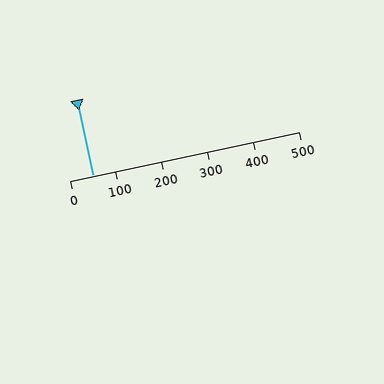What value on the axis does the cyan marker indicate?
The marker indicates approximately 50.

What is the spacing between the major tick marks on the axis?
The major ticks are spaced 100 apart.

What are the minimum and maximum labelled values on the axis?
The axis runs from 0 to 500.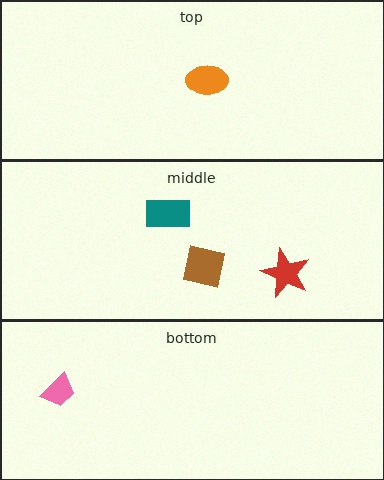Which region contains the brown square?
The middle region.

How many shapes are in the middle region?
3.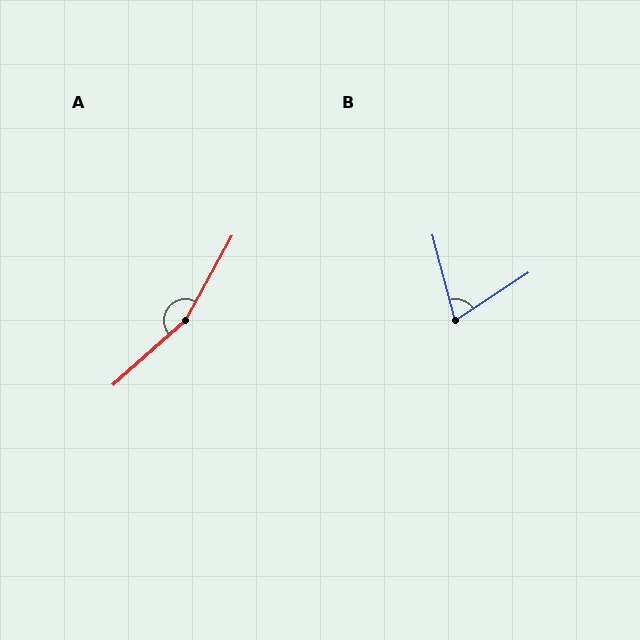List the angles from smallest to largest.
B (71°), A (160°).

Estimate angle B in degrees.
Approximately 71 degrees.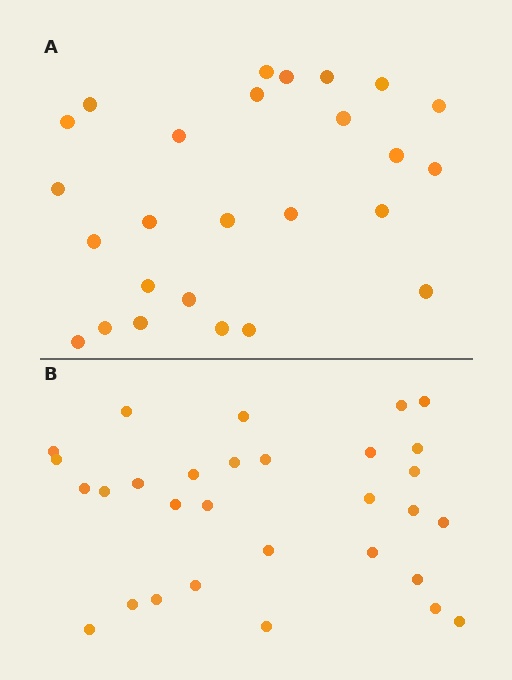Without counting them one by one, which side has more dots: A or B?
Region B (the bottom region) has more dots.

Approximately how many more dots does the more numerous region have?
Region B has about 4 more dots than region A.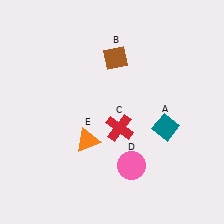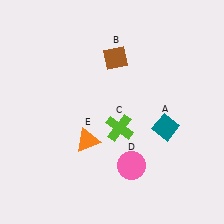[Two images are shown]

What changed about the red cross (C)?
In Image 1, C is red. In Image 2, it changed to lime.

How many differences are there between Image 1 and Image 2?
There is 1 difference between the two images.